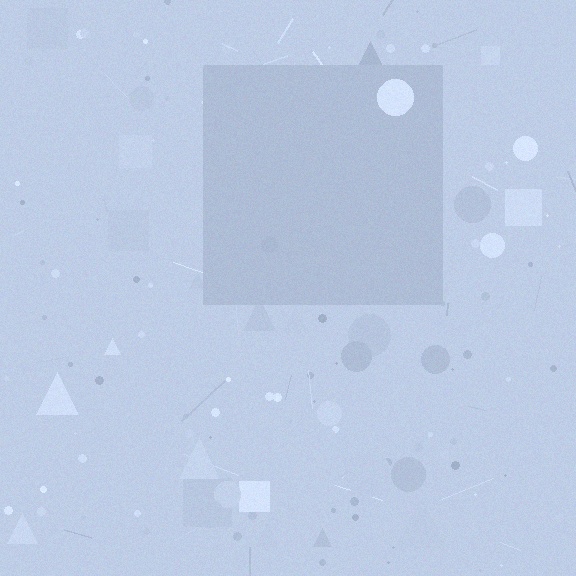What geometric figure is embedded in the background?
A square is embedded in the background.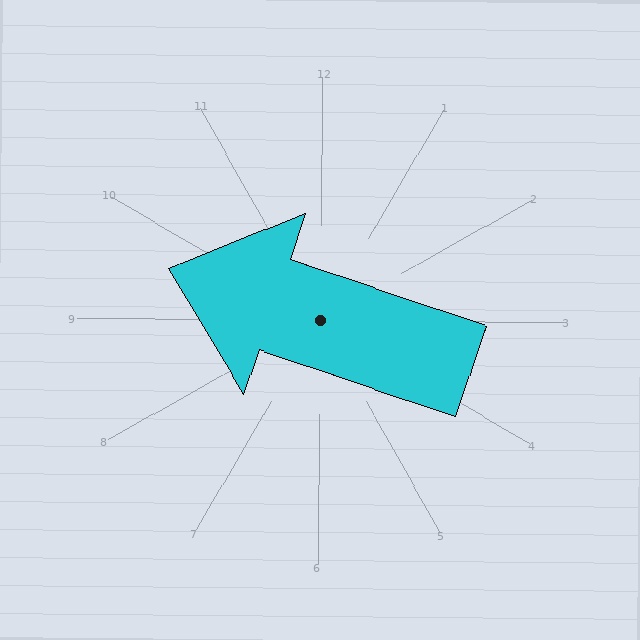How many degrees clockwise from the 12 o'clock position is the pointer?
Approximately 288 degrees.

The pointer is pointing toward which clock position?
Roughly 10 o'clock.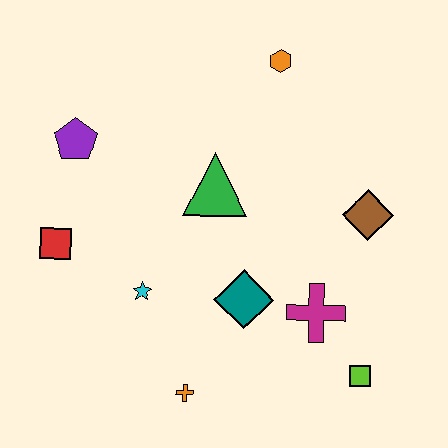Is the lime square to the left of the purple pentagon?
No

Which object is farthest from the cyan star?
The orange hexagon is farthest from the cyan star.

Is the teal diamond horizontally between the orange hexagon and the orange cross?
Yes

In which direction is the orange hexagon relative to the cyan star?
The orange hexagon is above the cyan star.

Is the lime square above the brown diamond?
No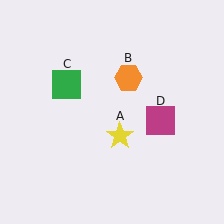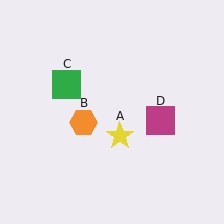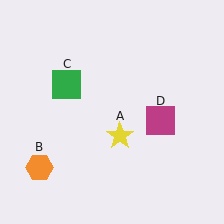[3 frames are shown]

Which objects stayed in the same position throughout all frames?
Yellow star (object A) and green square (object C) and magenta square (object D) remained stationary.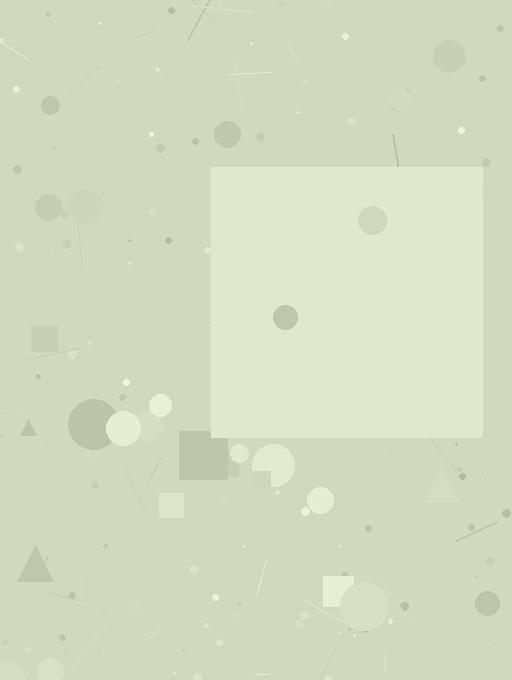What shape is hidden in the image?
A square is hidden in the image.